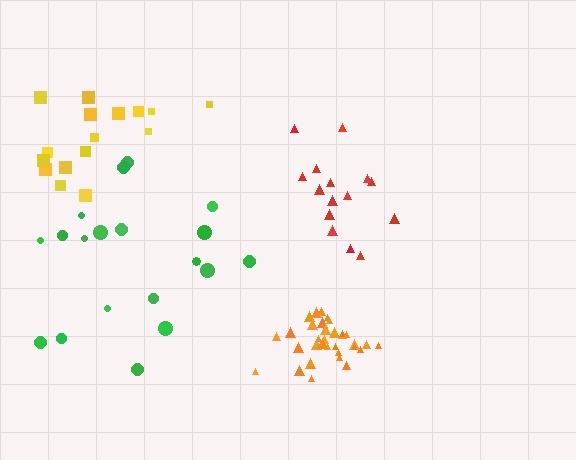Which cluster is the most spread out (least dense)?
Green.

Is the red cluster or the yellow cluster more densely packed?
Red.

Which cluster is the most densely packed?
Orange.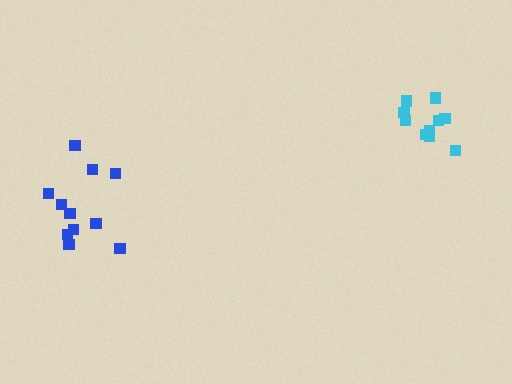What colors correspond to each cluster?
The clusters are colored: blue, cyan.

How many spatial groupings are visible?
There are 2 spatial groupings.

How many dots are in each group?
Group 1: 11 dots, Group 2: 10 dots (21 total).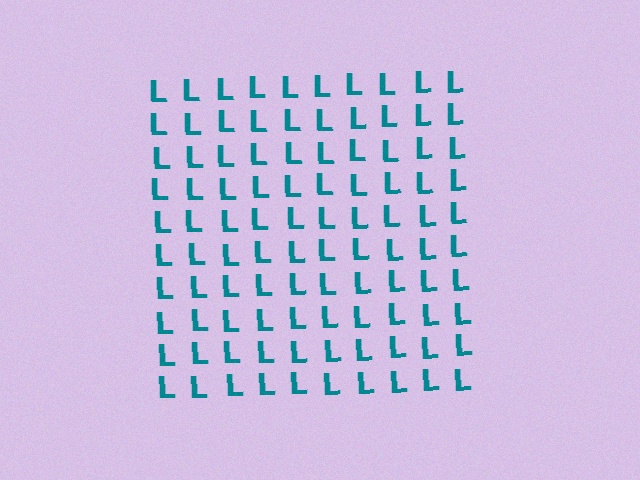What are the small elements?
The small elements are letter L's.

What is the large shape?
The large shape is a square.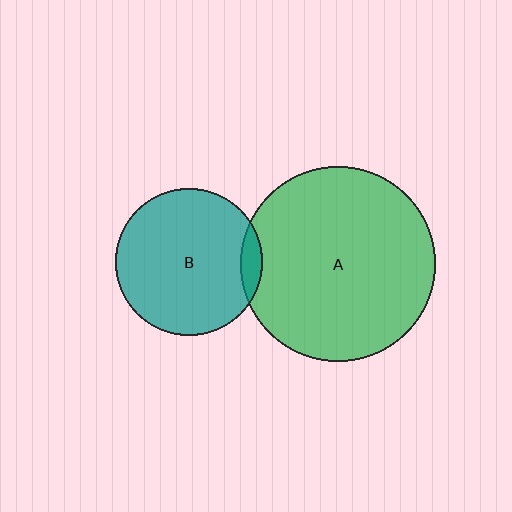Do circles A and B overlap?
Yes.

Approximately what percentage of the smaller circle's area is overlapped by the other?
Approximately 5%.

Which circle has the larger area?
Circle A (green).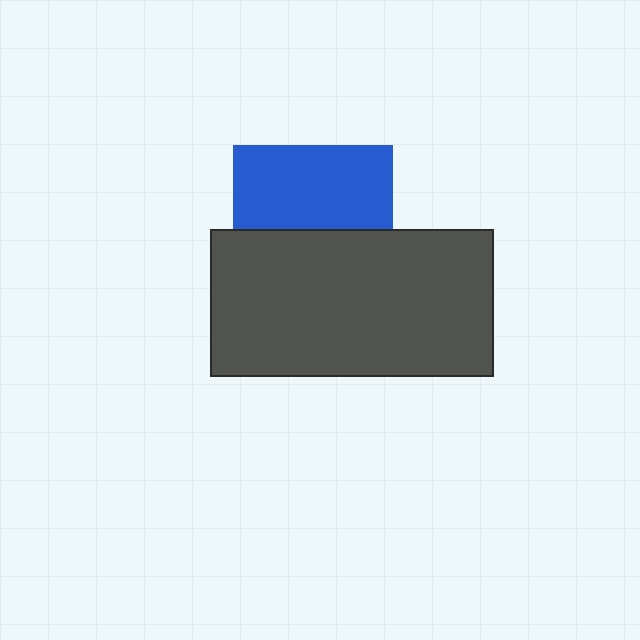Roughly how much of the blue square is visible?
About half of it is visible (roughly 52%).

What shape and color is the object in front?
The object in front is a dark gray rectangle.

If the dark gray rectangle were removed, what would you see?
You would see the complete blue square.